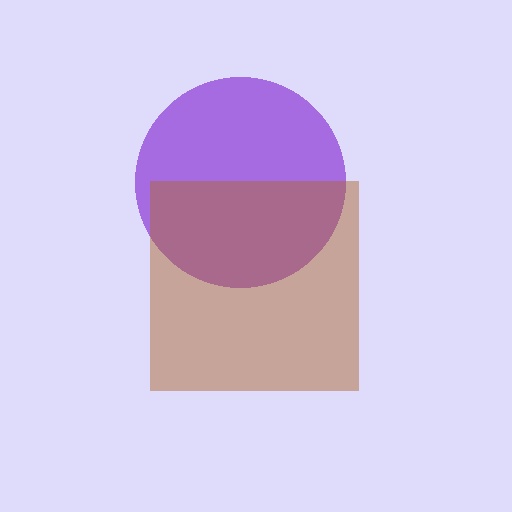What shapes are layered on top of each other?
The layered shapes are: a purple circle, a brown square.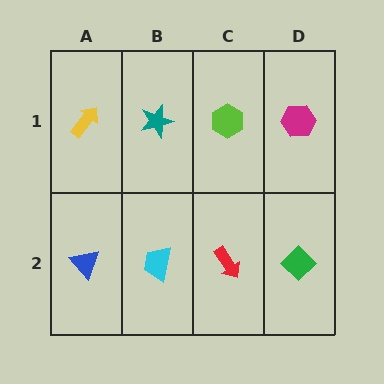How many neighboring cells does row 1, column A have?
2.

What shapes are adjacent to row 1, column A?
A blue triangle (row 2, column A), a teal star (row 1, column B).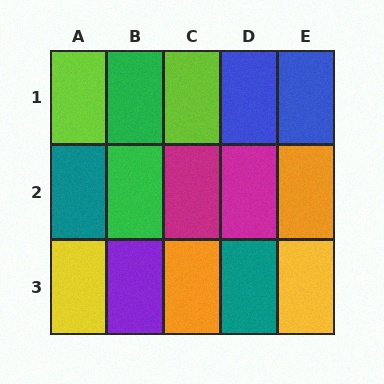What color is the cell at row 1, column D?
Blue.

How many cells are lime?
2 cells are lime.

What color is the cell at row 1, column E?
Blue.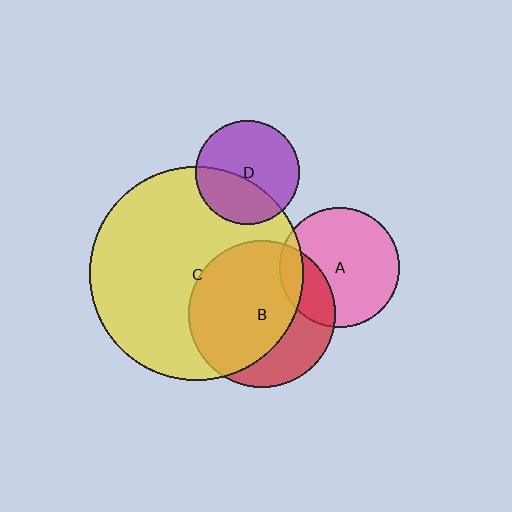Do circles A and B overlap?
Yes.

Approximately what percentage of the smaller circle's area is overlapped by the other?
Approximately 25%.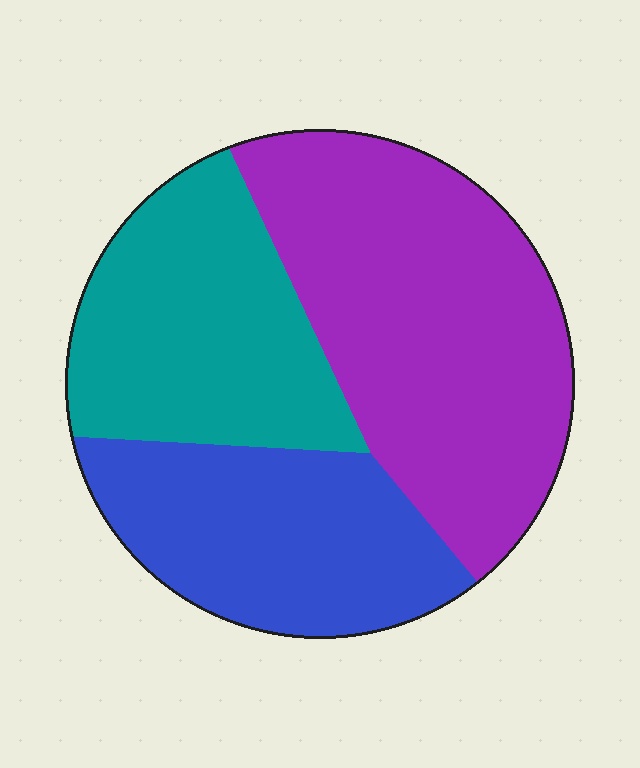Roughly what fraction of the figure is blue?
Blue covers about 25% of the figure.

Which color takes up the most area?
Purple, at roughly 45%.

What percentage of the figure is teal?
Teal covers around 30% of the figure.